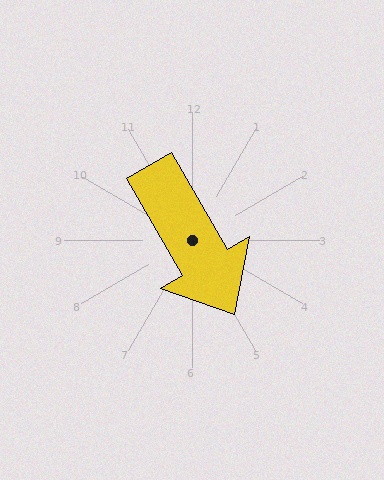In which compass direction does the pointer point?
Southeast.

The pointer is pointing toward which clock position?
Roughly 5 o'clock.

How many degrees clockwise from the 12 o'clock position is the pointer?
Approximately 150 degrees.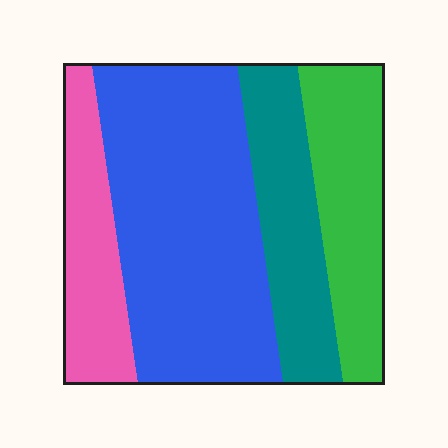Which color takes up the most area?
Blue, at roughly 45%.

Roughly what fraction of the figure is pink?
Pink covers around 15% of the figure.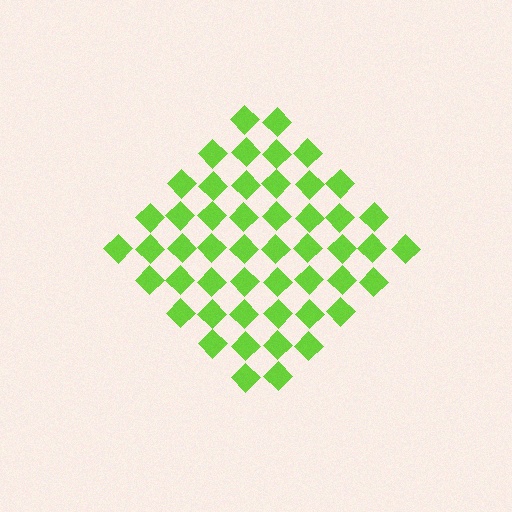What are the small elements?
The small elements are diamonds.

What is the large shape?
The large shape is a diamond.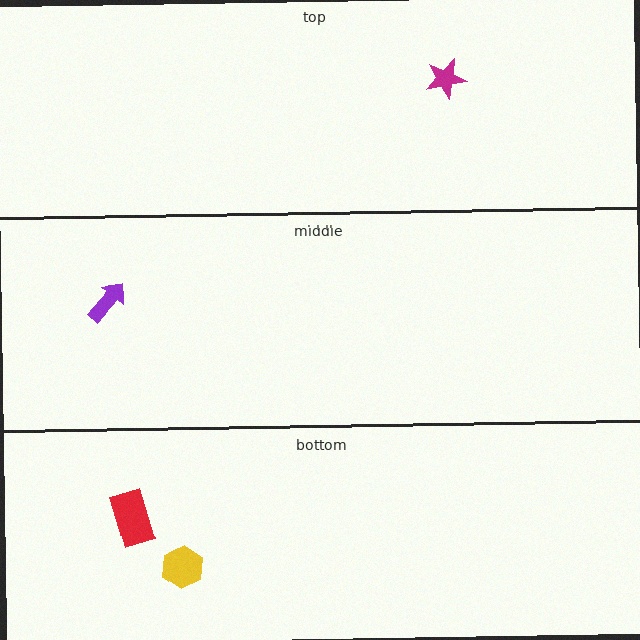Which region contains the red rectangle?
The bottom region.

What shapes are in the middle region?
The purple arrow.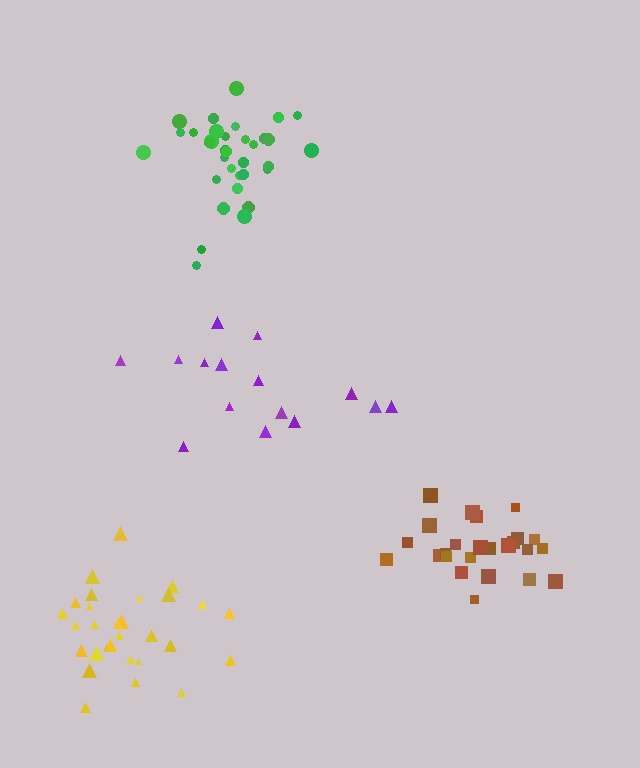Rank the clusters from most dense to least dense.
green, brown, yellow, purple.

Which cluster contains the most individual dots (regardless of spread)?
Green (35).